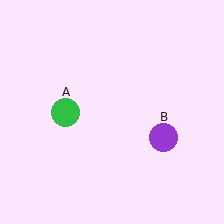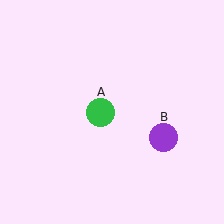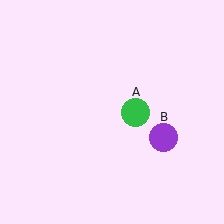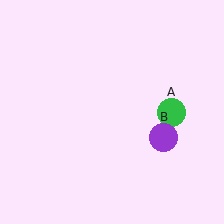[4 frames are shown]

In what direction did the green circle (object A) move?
The green circle (object A) moved right.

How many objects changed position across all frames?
1 object changed position: green circle (object A).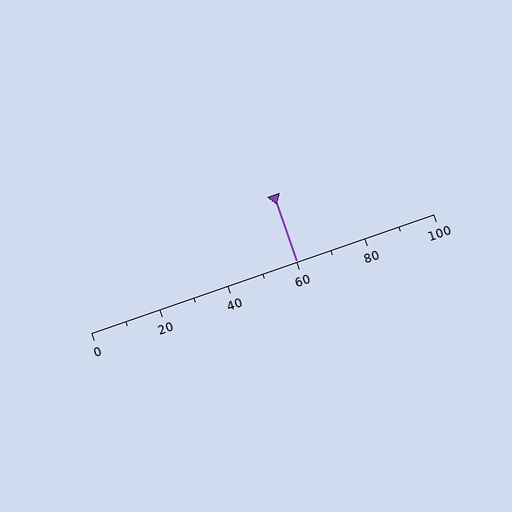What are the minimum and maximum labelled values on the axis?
The axis runs from 0 to 100.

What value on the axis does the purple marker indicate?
The marker indicates approximately 60.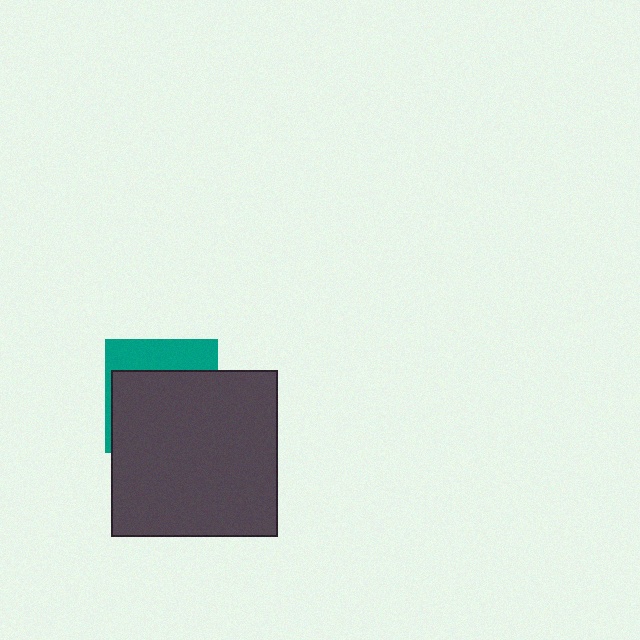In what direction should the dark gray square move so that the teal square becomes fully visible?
The dark gray square should move down. That is the shortest direction to clear the overlap and leave the teal square fully visible.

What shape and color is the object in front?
The object in front is a dark gray square.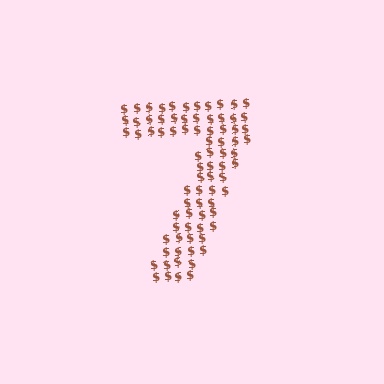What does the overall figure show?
The overall figure shows the digit 7.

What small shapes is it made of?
It is made of small dollar signs.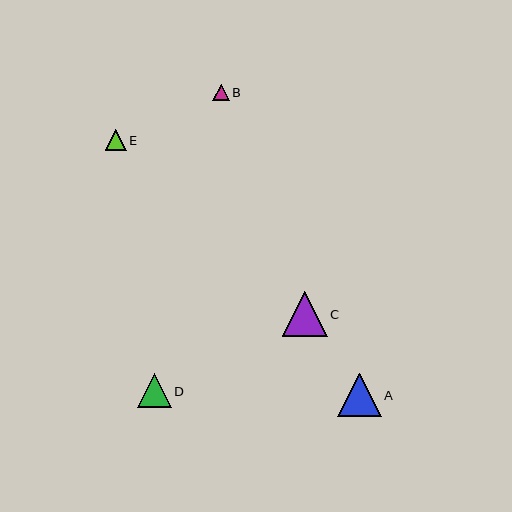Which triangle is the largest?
Triangle C is the largest with a size of approximately 45 pixels.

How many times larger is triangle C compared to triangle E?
Triangle C is approximately 2.1 times the size of triangle E.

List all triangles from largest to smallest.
From largest to smallest: C, A, D, E, B.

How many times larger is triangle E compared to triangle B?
Triangle E is approximately 1.3 times the size of triangle B.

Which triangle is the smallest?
Triangle B is the smallest with a size of approximately 16 pixels.